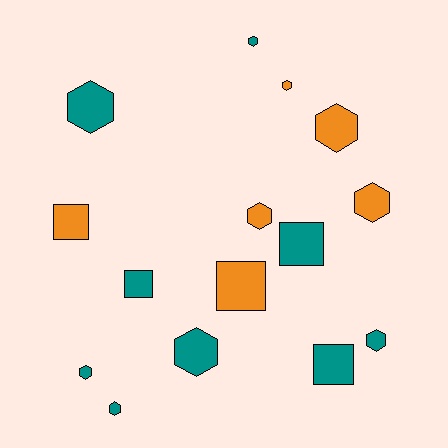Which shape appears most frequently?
Hexagon, with 10 objects.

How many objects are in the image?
There are 15 objects.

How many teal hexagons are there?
There are 6 teal hexagons.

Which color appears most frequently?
Teal, with 9 objects.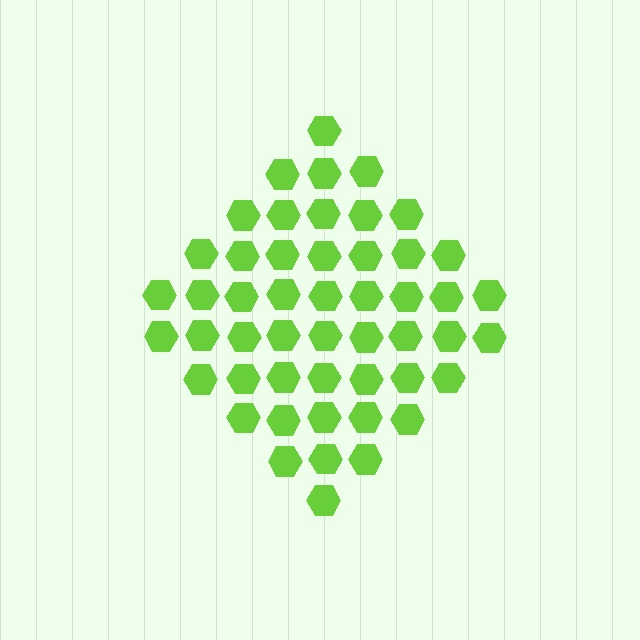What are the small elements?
The small elements are hexagons.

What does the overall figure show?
The overall figure shows a diamond.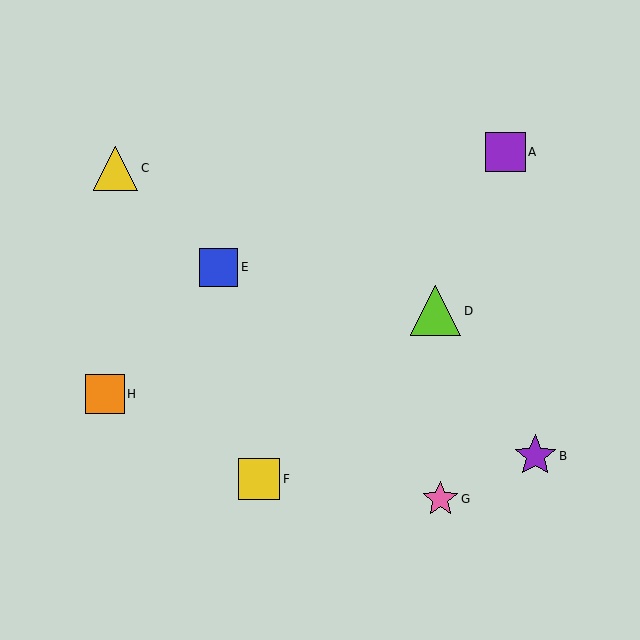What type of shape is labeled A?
Shape A is a purple square.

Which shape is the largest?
The lime triangle (labeled D) is the largest.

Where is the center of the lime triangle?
The center of the lime triangle is at (436, 311).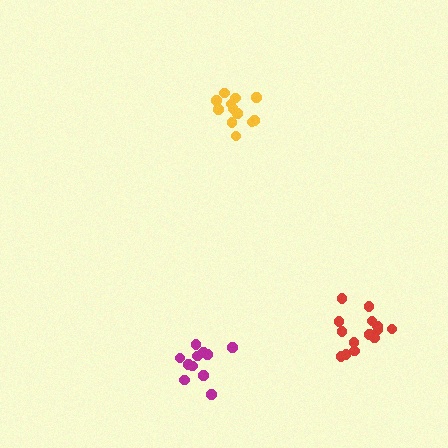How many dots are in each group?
Group 1: 12 dots, Group 2: 14 dots, Group 3: 11 dots (37 total).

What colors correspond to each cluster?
The clusters are colored: yellow, red, magenta.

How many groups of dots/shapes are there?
There are 3 groups.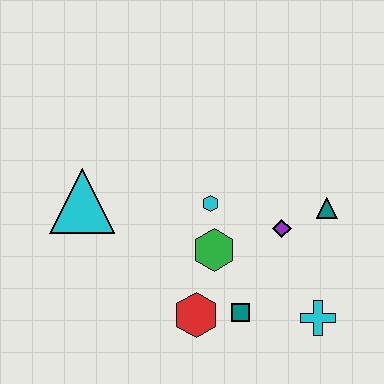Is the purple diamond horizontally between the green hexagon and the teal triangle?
Yes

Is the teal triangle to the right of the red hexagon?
Yes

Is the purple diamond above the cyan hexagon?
No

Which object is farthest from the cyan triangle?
The cyan cross is farthest from the cyan triangle.